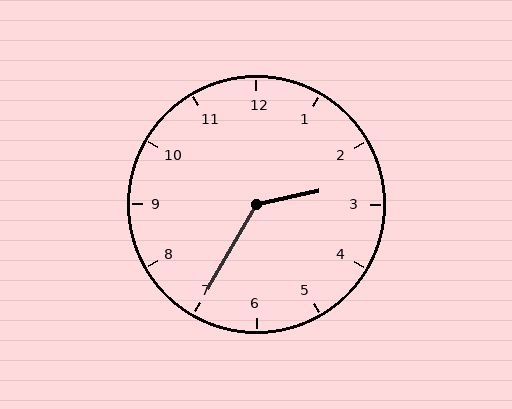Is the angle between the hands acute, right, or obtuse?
It is obtuse.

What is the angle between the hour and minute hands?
Approximately 132 degrees.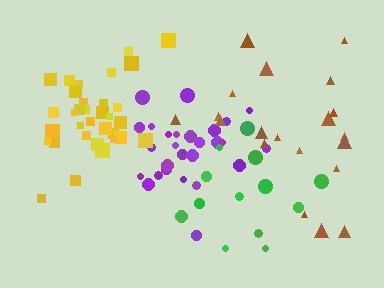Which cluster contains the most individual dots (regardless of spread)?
Yellow (33).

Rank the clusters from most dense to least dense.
purple, yellow, green, brown.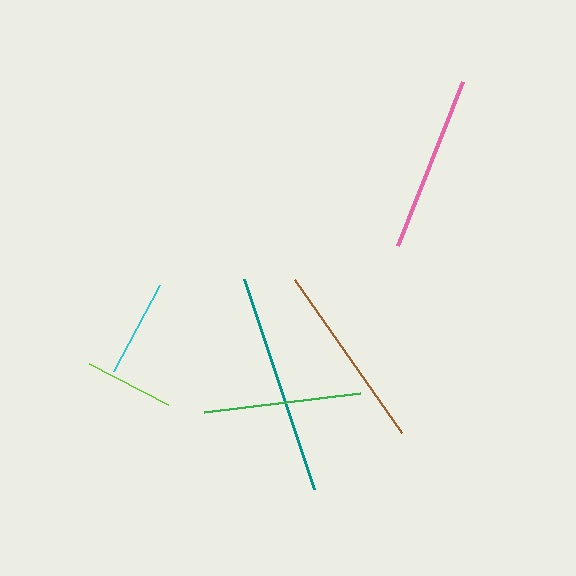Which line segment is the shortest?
The lime line is the shortest at approximately 89 pixels.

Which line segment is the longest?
The teal line is the longest at approximately 221 pixels.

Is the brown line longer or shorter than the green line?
The brown line is longer than the green line.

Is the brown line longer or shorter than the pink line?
The brown line is longer than the pink line.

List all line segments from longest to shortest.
From longest to shortest: teal, brown, pink, green, cyan, lime.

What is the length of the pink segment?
The pink segment is approximately 177 pixels long.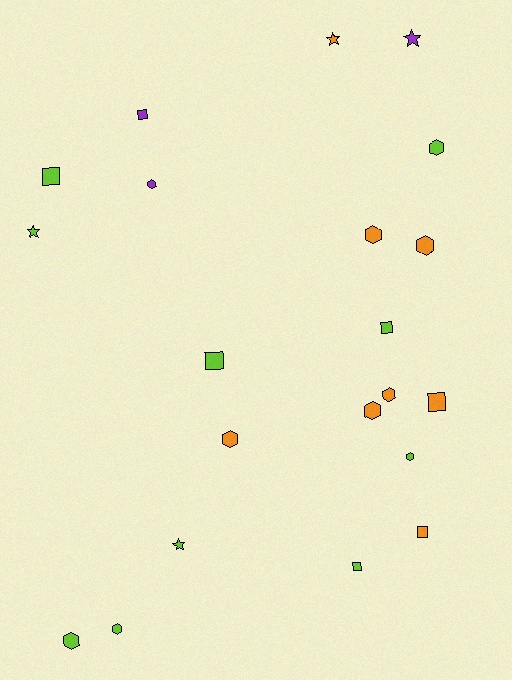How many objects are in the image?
There are 21 objects.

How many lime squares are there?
There are 4 lime squares.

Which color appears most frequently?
Lime, with 10 objects.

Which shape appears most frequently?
Hexagon, with 10 objects.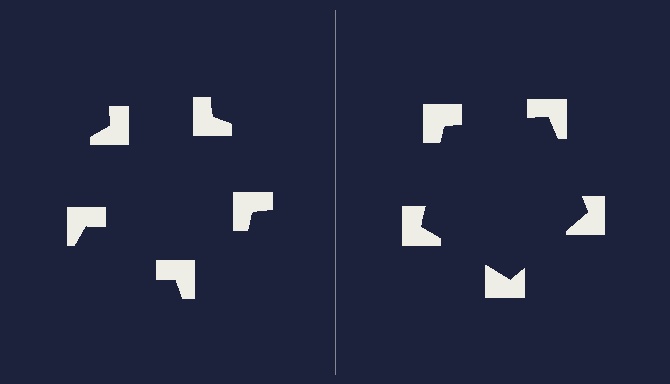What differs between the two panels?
The notched squares are positioned identically on both sides; only the wedge orientations differ. On the right they align to a pentagon; on the left they are misaligned.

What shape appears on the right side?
An illusory pentagon.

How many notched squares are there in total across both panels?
10 — 5 on each side.